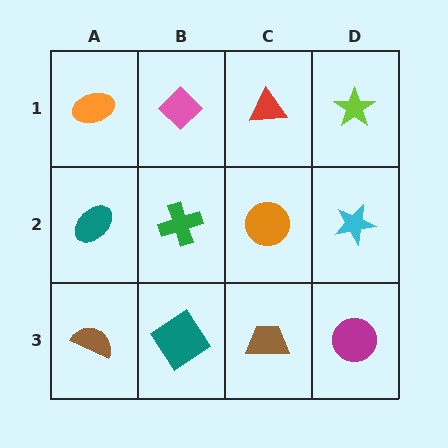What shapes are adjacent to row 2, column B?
A pink diamond (row 1, column B), a teal diamond (row 3, column B), a teal ellipse (row 2, column A), an orange circle (row 2, column C).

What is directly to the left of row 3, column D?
A brown trapezoid.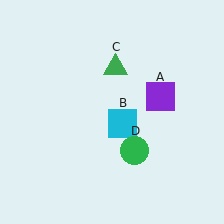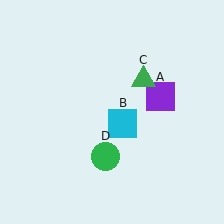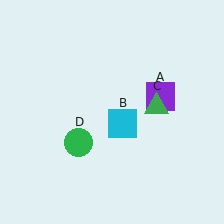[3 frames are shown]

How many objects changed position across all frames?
2 objects changed position: green triangle (object C), green circle (object D).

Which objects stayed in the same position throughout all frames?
Purple square (object A) and cyan square (object B) remained stationary.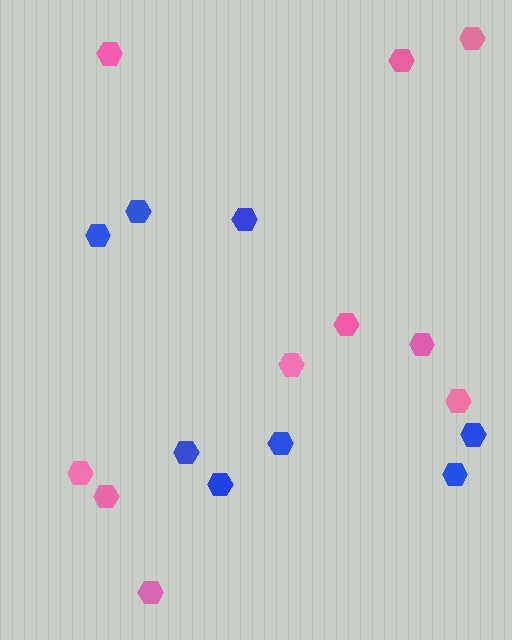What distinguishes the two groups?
There are 2 groups: one group of blue hexagons (8) and one group of pink hexagons (10).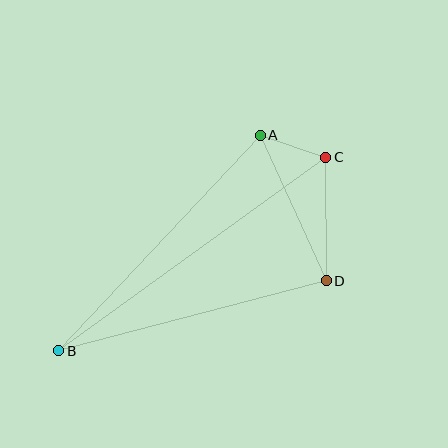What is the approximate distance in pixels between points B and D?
The distance between B and D is approximately 277 pixels.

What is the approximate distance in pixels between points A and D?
The distance between A and D is approximately 160 pixels.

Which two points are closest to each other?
Points A and C are closest to each other.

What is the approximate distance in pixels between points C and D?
The distance between C and D is approximately 123 pixels.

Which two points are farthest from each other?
Points B and C are farthest from each other.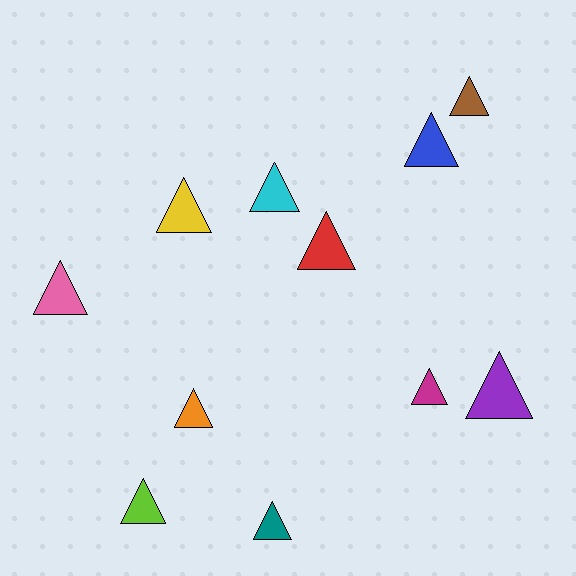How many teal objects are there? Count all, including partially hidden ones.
There is 1 teal object.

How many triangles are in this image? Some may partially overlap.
There are 11 triangles.